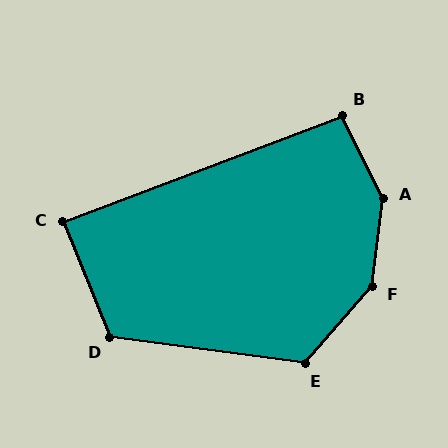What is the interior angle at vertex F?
Approximately 146 degrees (obtuse).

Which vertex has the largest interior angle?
A, at approximately 147 degrees.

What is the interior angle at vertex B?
Approximately 95 degrees (obtuse).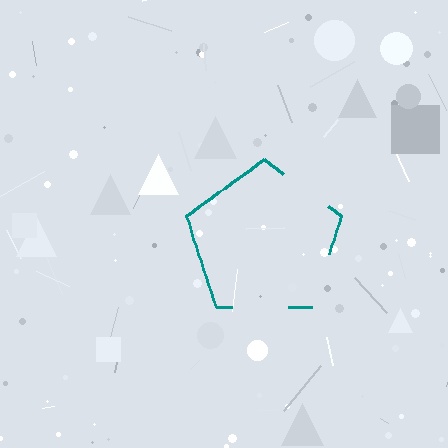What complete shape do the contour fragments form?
The contour fragments form a pentagon.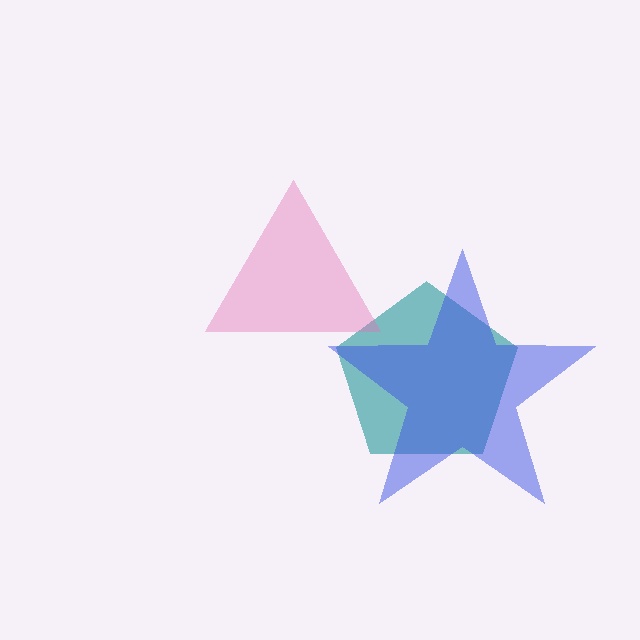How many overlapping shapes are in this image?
There are 3 overlapping shapes in the image.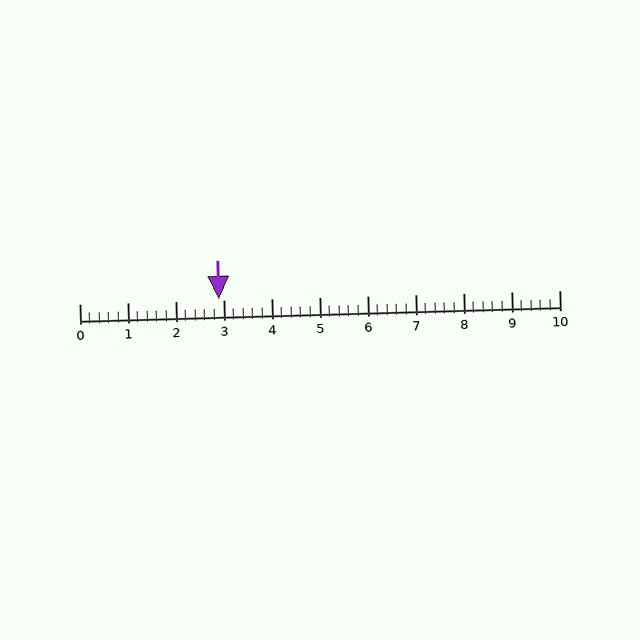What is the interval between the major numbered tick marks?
The major tick marks are spaced 1 units apart.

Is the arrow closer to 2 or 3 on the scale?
The arrow is closer to 3.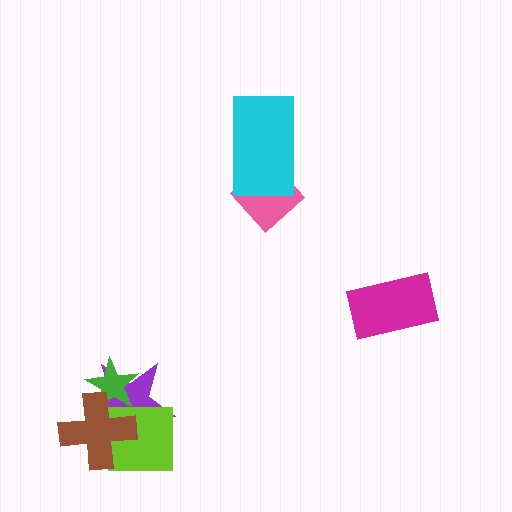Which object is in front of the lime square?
The brown cross is in front of the lime square.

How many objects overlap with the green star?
2 objects overlap with the green star.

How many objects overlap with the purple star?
3 objects overlap with the purple star.